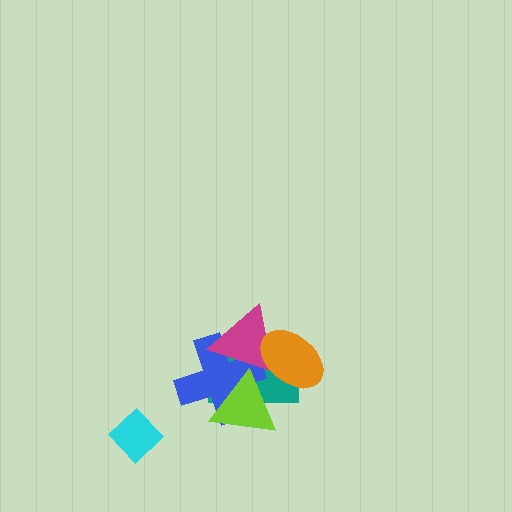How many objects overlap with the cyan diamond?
0 objects overlap with the cyan diamond.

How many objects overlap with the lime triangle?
4 objects overlap with the lime triangle.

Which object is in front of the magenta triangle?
The orange ellipse is in front of the magenta triangle.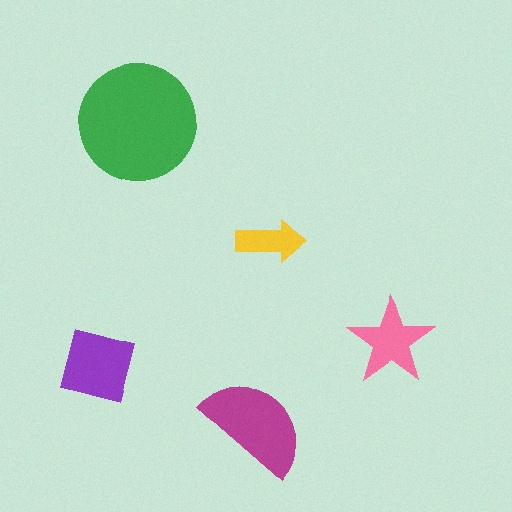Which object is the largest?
The green circle.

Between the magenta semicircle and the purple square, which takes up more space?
The magenta semicircle.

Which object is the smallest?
The yellow arrow.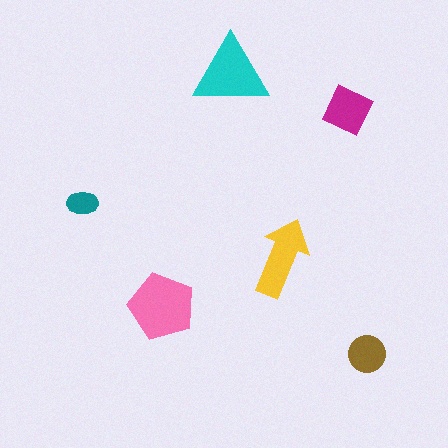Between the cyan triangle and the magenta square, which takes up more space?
The cyan triangle.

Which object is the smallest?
The teal ellipse.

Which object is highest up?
The cyan triangle is topmost.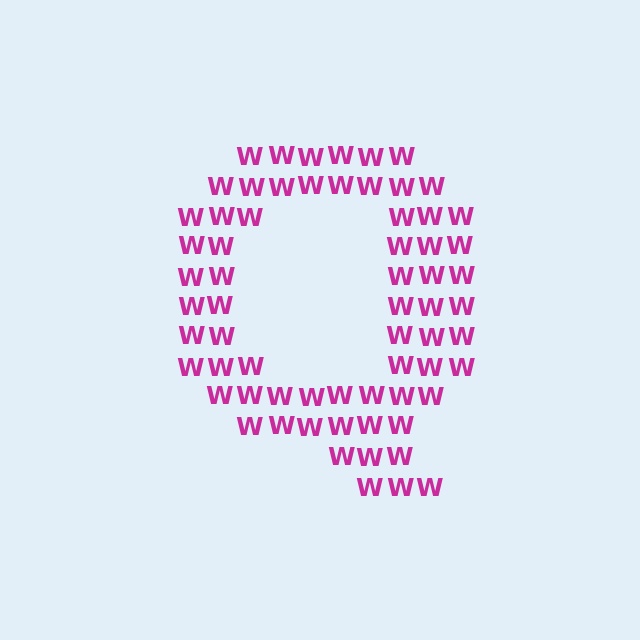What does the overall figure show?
The overall figure shows the letter Q.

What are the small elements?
The small elements are letter W's.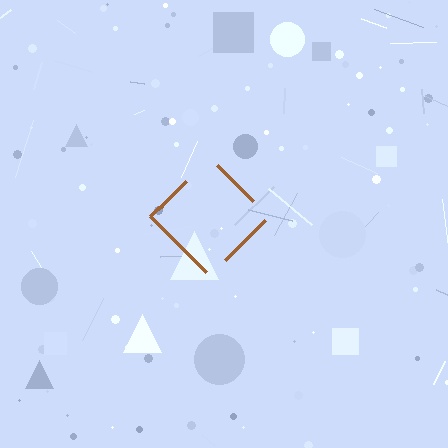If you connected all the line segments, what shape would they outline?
They would outline a diamond.